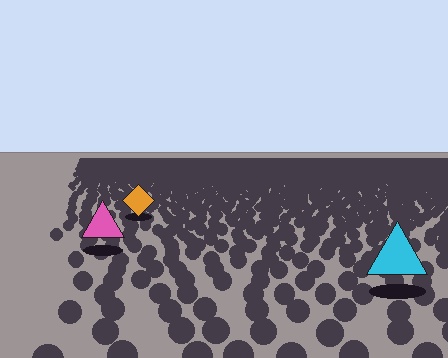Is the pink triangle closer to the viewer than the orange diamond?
Yes. The pink triangle is closer — you can tell from the texture gradient: the ground texture is coarser near it.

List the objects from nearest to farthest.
From nearest to farthest: the cyan triangle, the pink triangle, the orange diamond.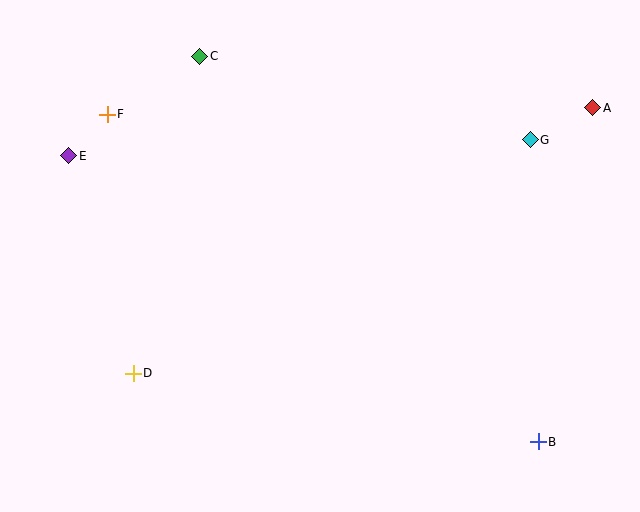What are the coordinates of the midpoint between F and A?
The midpoint between F and A is at (350, 111).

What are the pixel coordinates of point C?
Point C is at (200, 56).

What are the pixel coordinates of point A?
Point A is at (593, 108).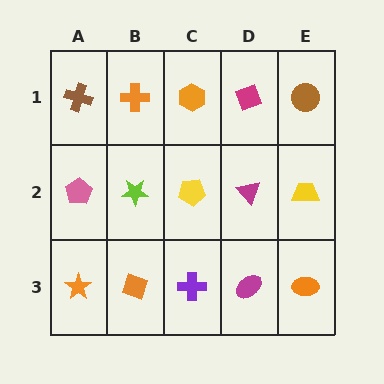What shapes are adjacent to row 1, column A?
A pink pentagon (row 2, column A), an orange cross (row 1, column B).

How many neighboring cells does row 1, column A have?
2.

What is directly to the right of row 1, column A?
An orange cross.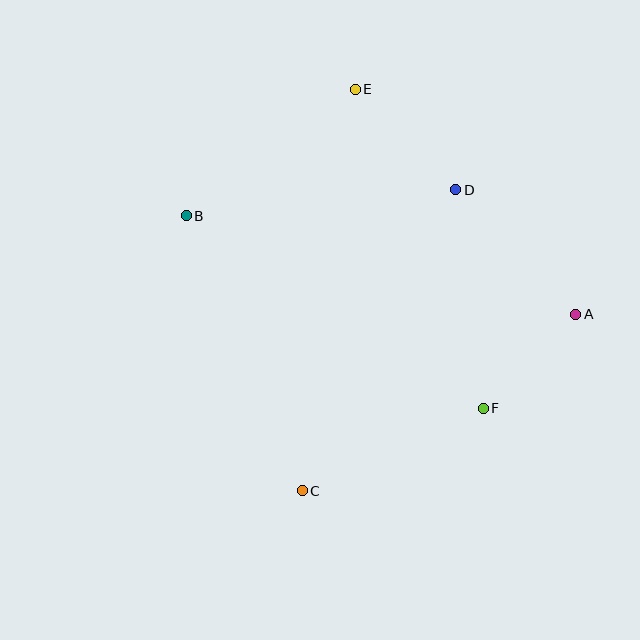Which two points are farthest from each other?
Points C and E are farthest from each other.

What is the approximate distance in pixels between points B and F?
The distance between B and F is approximately 354 pixels.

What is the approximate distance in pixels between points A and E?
The distance between A and E is approximately 315 pixels.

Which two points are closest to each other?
Points A and F are closest to each other.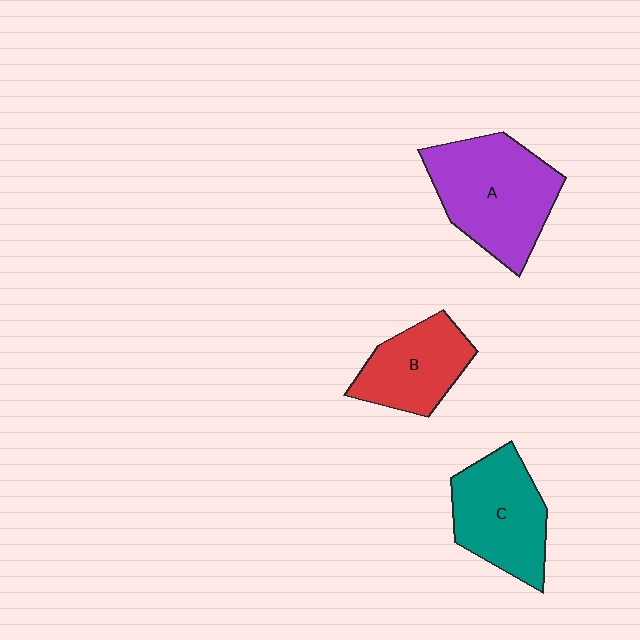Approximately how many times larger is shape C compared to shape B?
Approximately 1.2 times.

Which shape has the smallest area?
Shape B (red).